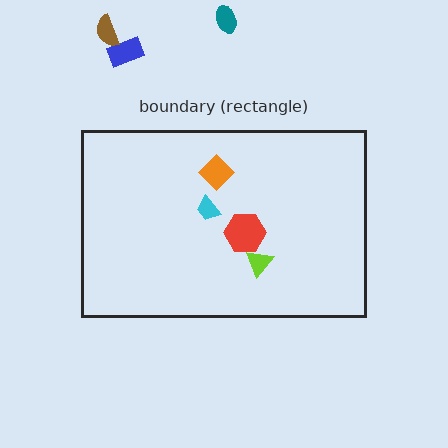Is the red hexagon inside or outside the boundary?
Inside.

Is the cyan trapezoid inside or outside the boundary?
Inside.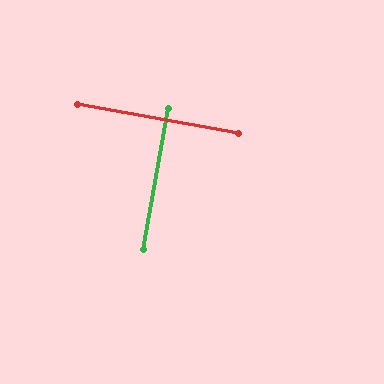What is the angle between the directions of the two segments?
Approximately 90 degrees.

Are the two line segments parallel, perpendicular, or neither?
Perpendicular — they meet at approximately 90°.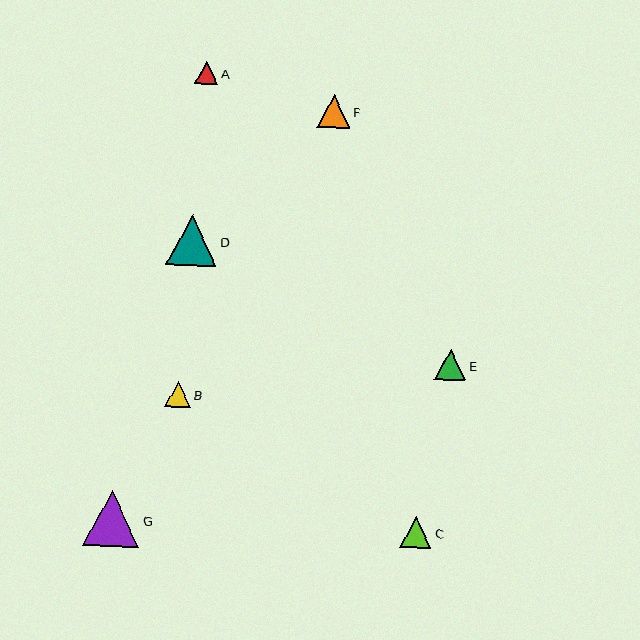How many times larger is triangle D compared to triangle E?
Triangle D is approximately 1.6 times the size of triangle E.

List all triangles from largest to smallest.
From largest to smallest: G, D, F, C, E, B, A.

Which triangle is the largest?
Triangle G is the largest with a size of approximately 57 pixels.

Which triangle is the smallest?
Triangle A is the smallest with a size of approximately 23 pixels.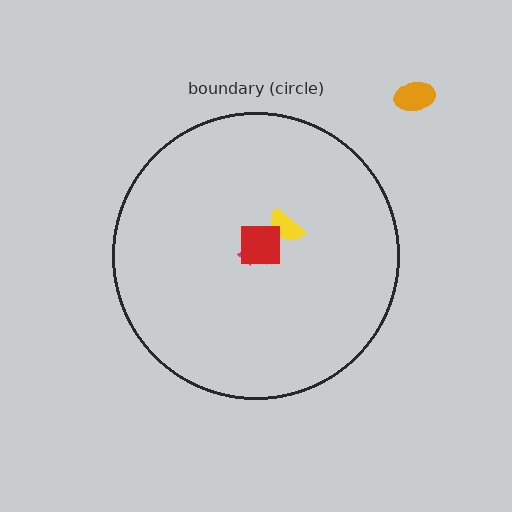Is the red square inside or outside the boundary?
Inside.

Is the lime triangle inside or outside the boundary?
Inside.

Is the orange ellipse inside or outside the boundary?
Outside.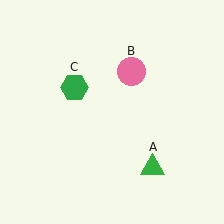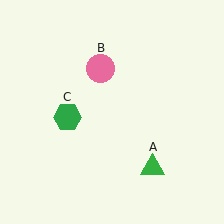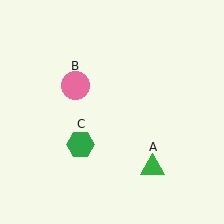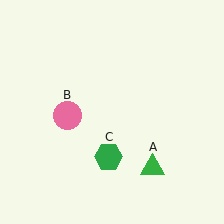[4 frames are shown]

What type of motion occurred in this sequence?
The pink circle (object B), green hexagon (object C) rotated counterclockwise around the center of the scene.